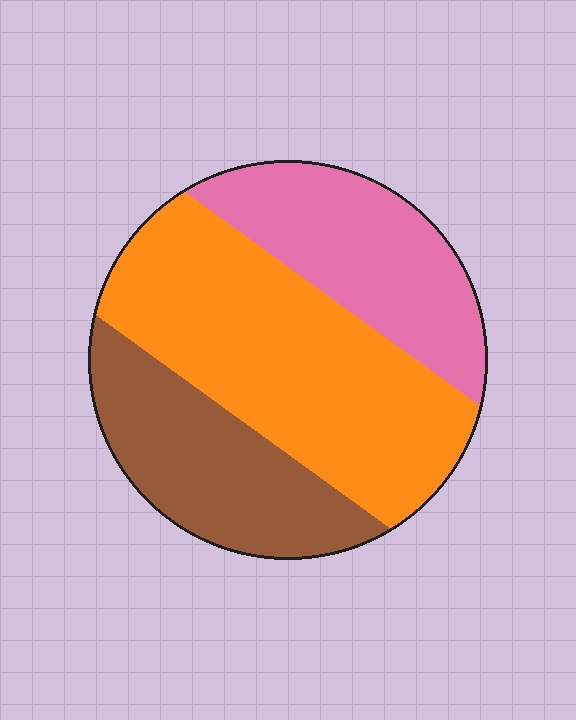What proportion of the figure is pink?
Pink takes up between a quarter and a half of the figure.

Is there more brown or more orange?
Orange.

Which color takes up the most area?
Orange, at roughly 45%.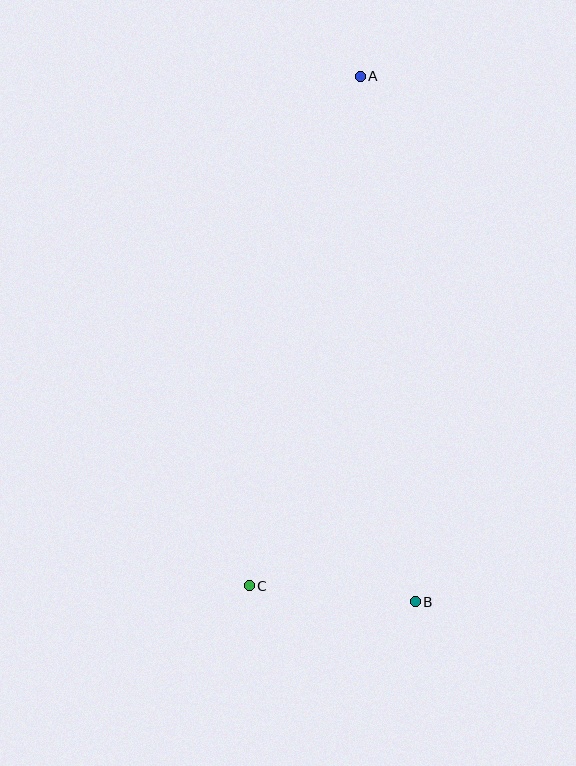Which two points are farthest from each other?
Points A and B are farthest from each other.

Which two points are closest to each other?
Points B and C are closest to each other.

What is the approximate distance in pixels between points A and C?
The distance between A and C is approximately 522 pixels.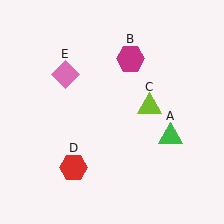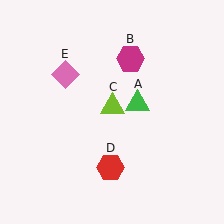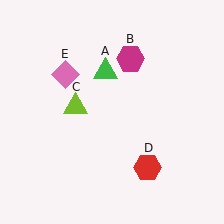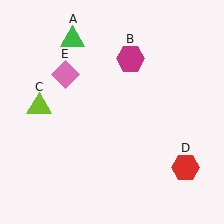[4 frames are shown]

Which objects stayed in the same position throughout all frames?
Magenta hexagon (object B) and pink diamond (object E) remained stationary.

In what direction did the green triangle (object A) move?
The green triangle (object A) moved up and to the left.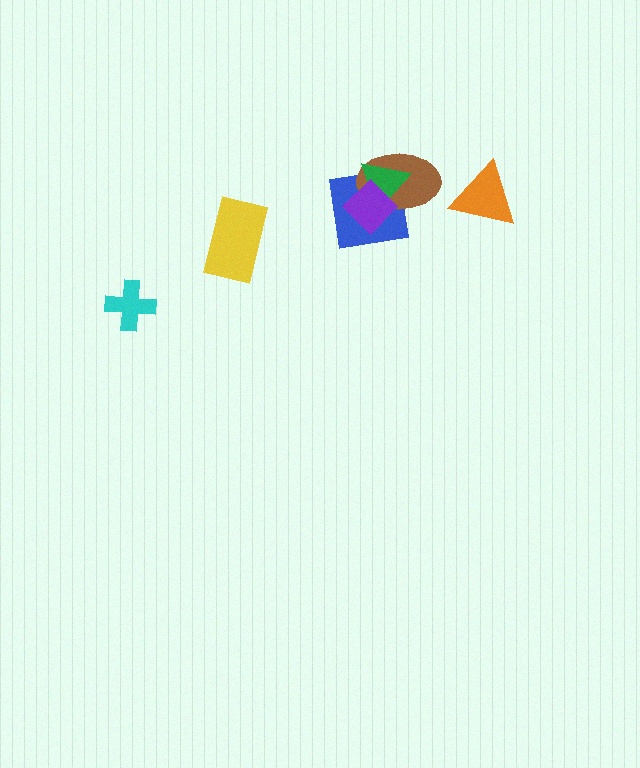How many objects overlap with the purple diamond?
3 objects overlap with the purple diamond.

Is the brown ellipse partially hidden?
Yes, it is partially covered by another shape.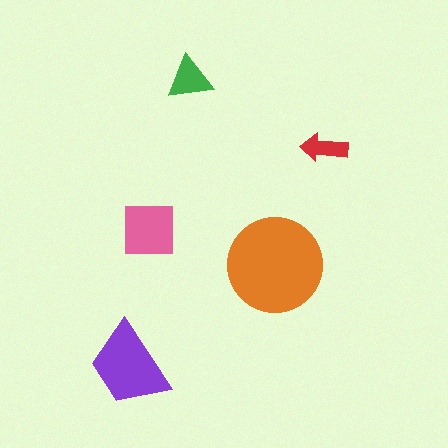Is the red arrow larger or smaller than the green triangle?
Smaller.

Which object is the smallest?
The red arrow.